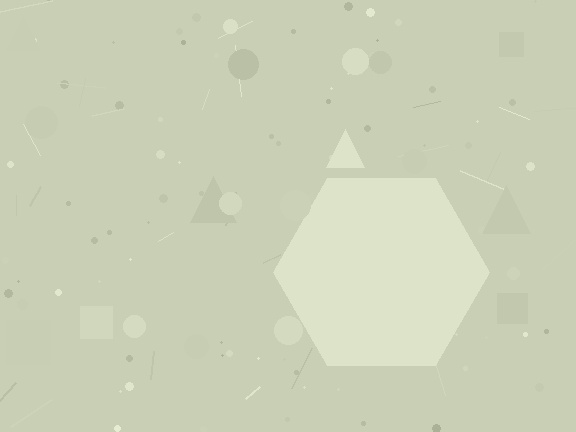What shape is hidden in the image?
A hexagon is hidden in the image.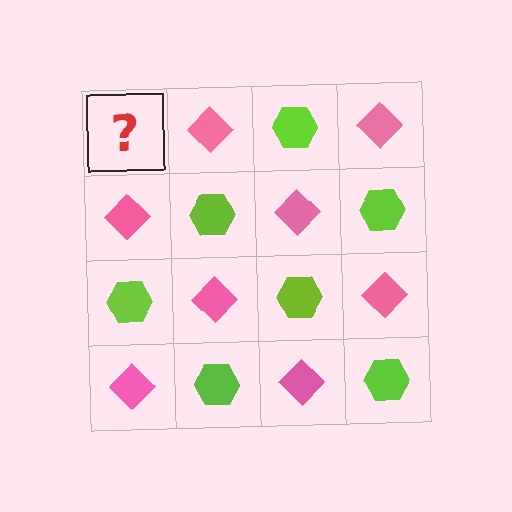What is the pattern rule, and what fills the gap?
The rule is that it alternates lime hexagon and pink diamond in a checkerboard pattern. The gap should be filled with a lime hexagon.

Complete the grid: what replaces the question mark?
The question mark should be replaced with a lime hexagon.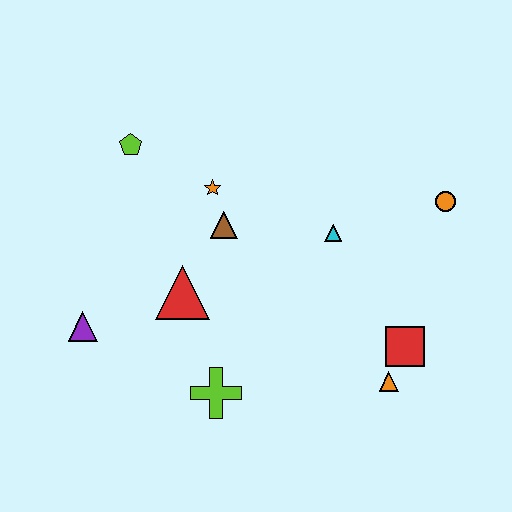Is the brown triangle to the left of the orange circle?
Yes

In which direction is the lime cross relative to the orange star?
The lime cross is below the orange star.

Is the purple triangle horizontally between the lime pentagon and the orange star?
No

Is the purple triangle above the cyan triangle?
No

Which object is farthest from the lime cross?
The orange circle is farthest from the lime cross.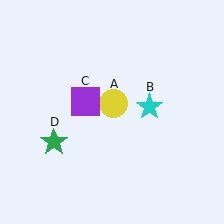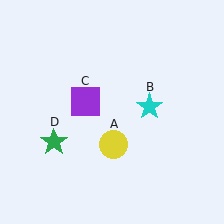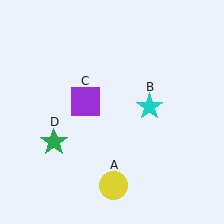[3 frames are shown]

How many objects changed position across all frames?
1 object changed position: yellow circle (object A).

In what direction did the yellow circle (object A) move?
The yellow circle (object A) moved down.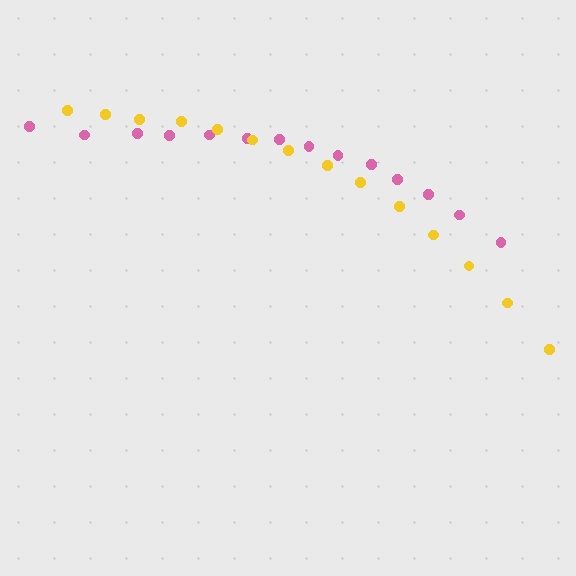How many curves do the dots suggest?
There are 2 distinct paths.